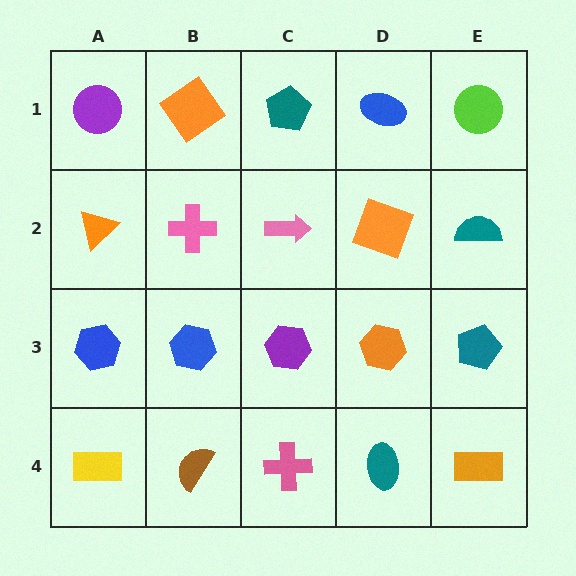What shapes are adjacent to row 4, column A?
A blue hexagon (row 3, column A), a brown semicircle (row 4, column B).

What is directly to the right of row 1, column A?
An orange diamond.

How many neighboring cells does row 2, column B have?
4.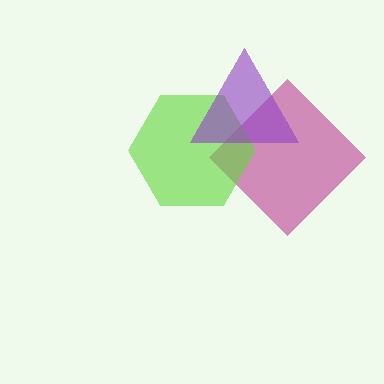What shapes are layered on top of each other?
The layered shapes are: a magenta diamond, a lime hexagon, a purple triangle.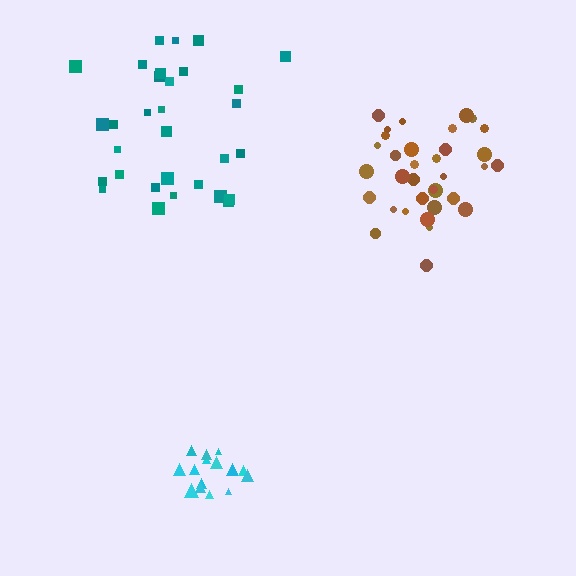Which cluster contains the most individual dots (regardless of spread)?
Brown (34).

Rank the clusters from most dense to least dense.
cyan, brown, teal.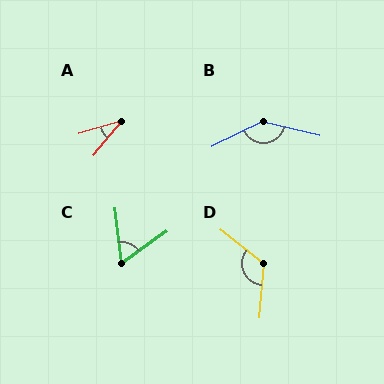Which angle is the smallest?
A, at approximately 33 degrees.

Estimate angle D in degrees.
Approximately 123 degrees.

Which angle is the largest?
B, at approximately 141 degrees.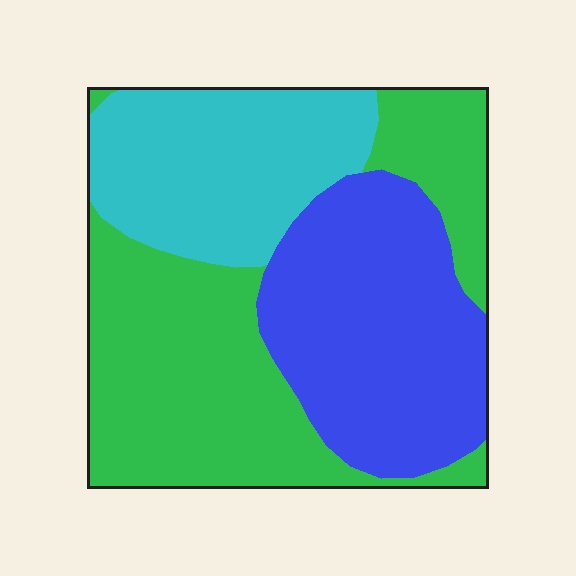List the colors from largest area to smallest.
From largest to smallest: green, blue, cyan.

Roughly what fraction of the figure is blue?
Blue covers 33% of the figure.